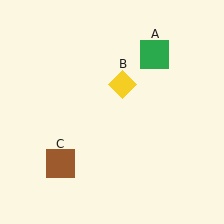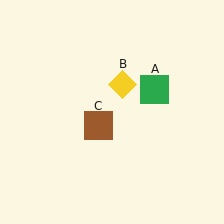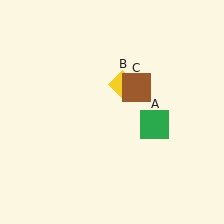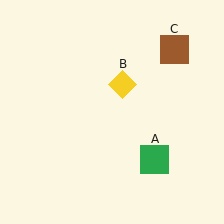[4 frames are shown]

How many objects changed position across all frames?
2 objects changed position: green square (object A), brown square (object C).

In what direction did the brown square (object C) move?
The brown square (object C) moved up and to the right.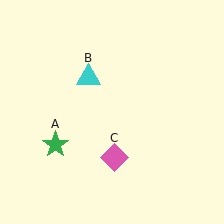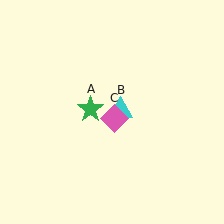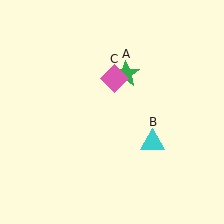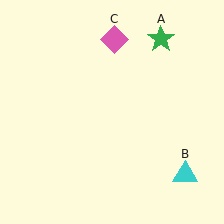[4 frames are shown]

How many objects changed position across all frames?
3 objects changed position: green star (object A), cyan triangle (object B), pink diamond (object C).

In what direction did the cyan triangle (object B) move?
The cyan triangle (object B) moved down and to the right.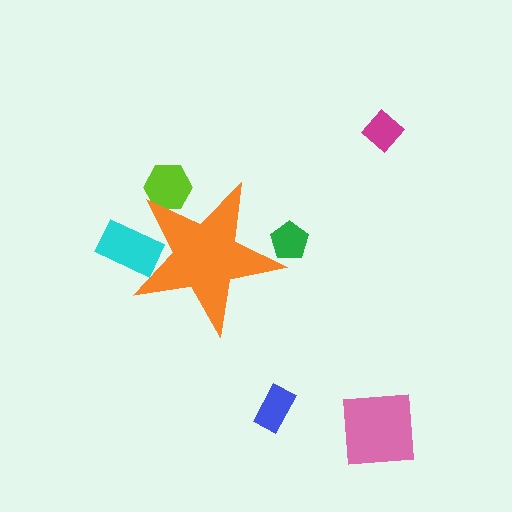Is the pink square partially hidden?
No, the pink square is fully visible.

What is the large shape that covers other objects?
An orange star.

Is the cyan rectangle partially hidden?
Yes, the cyan rectangle is partially hidden behind the orange star.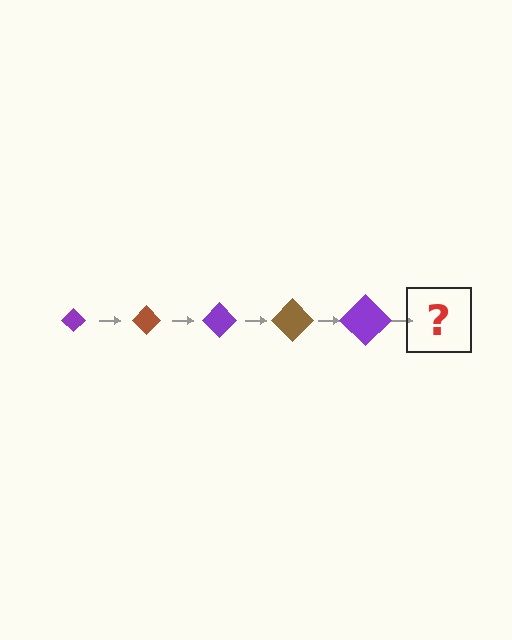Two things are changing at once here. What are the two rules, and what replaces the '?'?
The two rules are that the diamond grows larger each step and the color cycles through purple and brown. The '?' should be a brown diamond, larger than the previous one.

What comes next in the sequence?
The next element should be a brown diamond, larger than the previous one.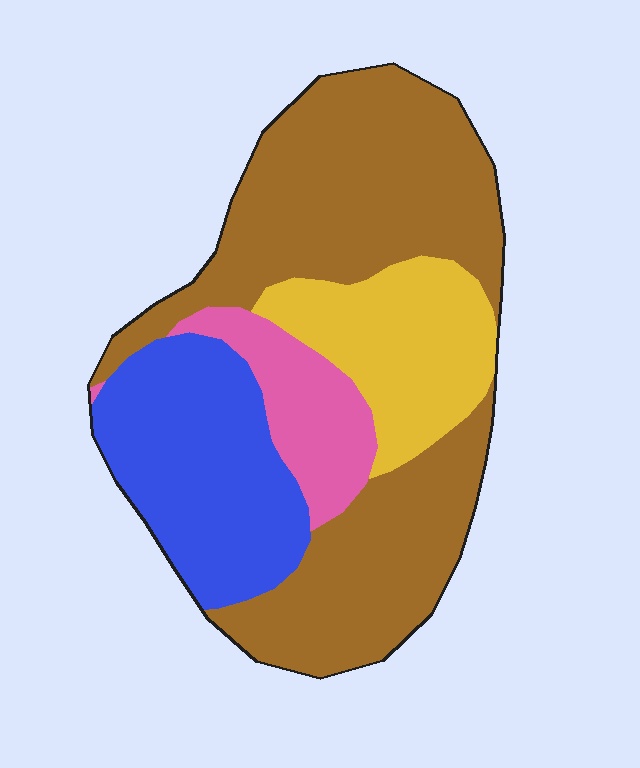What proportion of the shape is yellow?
Yellow covers roughly 15% of the shape.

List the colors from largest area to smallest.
From largest to smallest: brown, blue, yellow, pink.